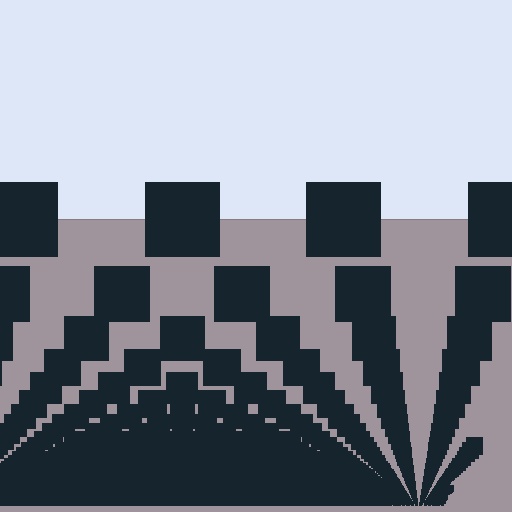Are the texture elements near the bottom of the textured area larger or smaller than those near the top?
Smaller. The gradient is inverted — elements near the bottom are smaller and denser.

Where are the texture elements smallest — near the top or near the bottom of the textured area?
Near the bottom.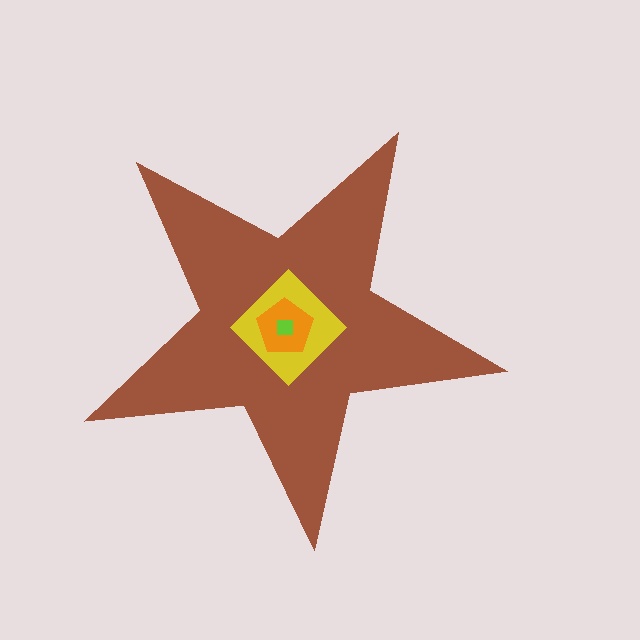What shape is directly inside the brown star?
The yellow diamond.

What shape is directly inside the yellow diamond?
The orange pentagon.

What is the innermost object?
The lime square.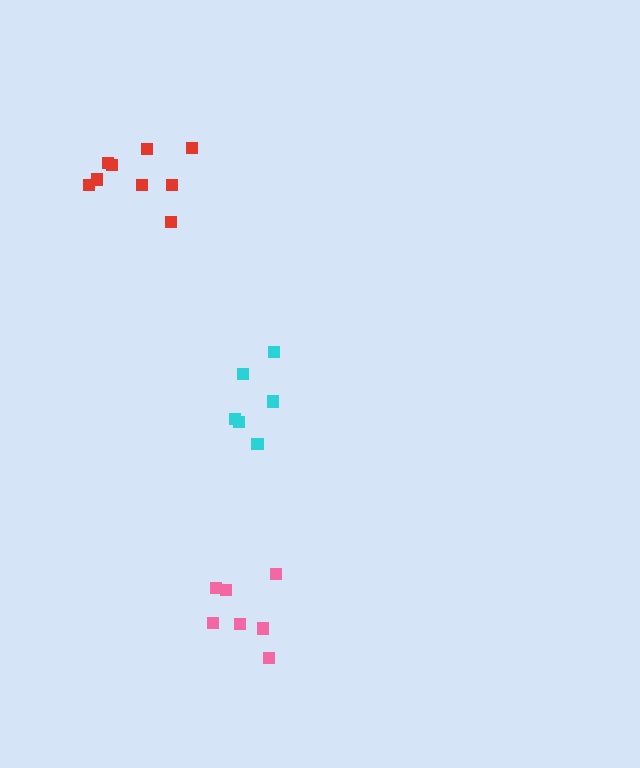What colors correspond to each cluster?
The clusters are colored: pink, cyan, red.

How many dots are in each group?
Group 1: 7 dots, Group 2: 6 dots, Group 3: 9 dots (22 total).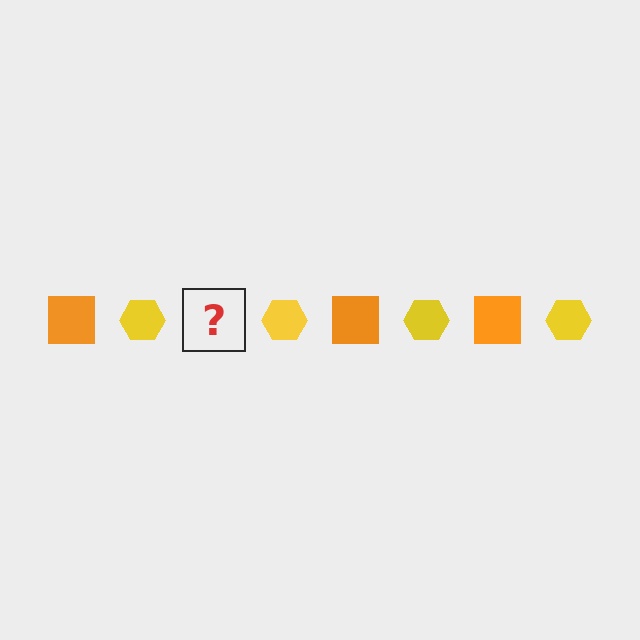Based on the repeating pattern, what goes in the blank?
The blank should be an orange square.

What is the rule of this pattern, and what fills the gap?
The rule is that the pattern alternates between orange square and yellow hexagon. The gap should be filled with an orange square.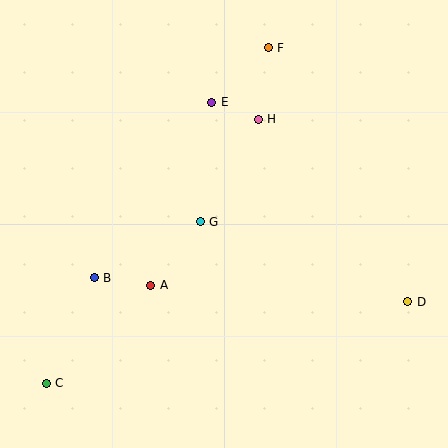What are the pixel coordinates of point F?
Point F is at (268, 48).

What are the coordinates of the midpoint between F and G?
The midpoint between F and G is at (234, 135).